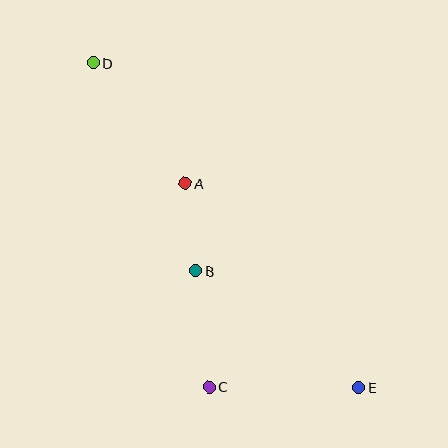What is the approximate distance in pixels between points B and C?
The distance between B and C is approximately 117 pixels.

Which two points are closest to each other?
Points A and B are closest to each other.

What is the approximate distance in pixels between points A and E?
The distance between A and E is approximately 268 pixels.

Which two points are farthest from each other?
Points D and E are farthest from each other.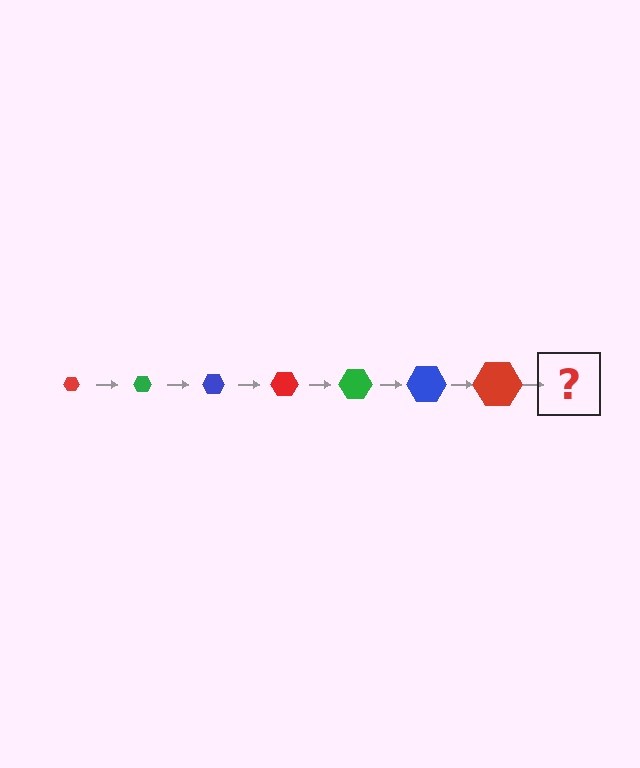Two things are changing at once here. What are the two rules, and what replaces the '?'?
The two rules are that the hexagon grows larger each step and the color cycles through red, green, and blue. The '?' should be a green hexagon, larger than the previous one.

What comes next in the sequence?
The next element should be a green hexagon, larger than the previous one.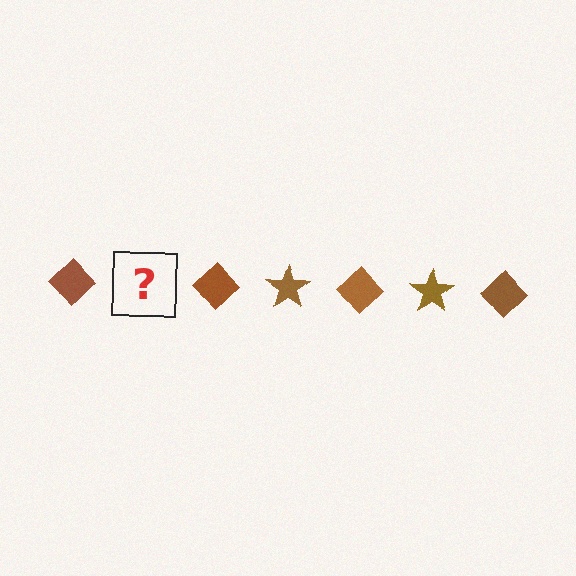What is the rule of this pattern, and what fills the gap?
The rule is that the pattern cycles through diamond, star shapes in brown. The gap should be filled with a brown star.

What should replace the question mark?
The question mark should be replaced with a brown star.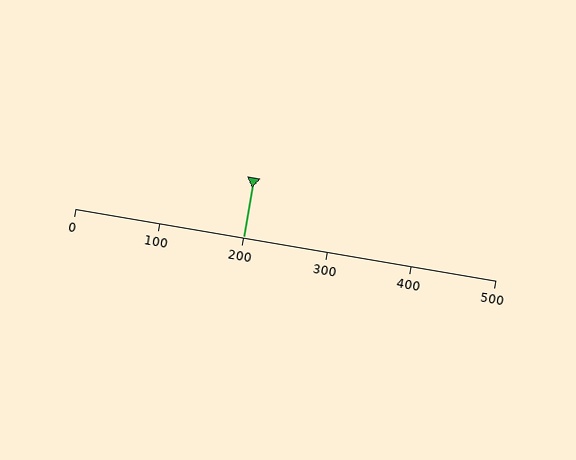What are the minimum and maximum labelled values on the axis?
The axis runs from 0 to 500.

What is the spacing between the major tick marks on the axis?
The major ticks are spaced 100 apart.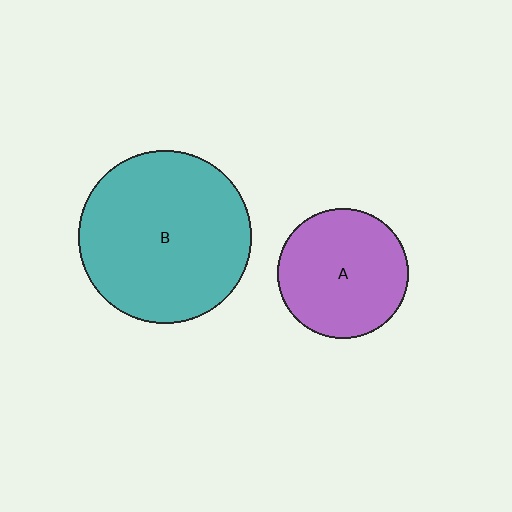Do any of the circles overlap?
No, none of the circles overlap.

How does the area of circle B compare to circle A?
Approximately 1.8 times.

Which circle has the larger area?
Circle B (teal).